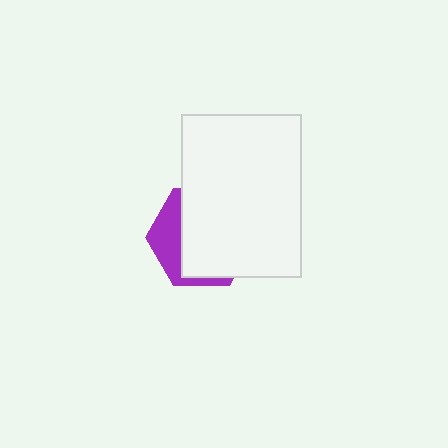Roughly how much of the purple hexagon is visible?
A small part of it is visible (roughly 31%).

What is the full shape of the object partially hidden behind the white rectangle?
The partially hidden object is a purple hexagon.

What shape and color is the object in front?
The object in front is a white rectangle.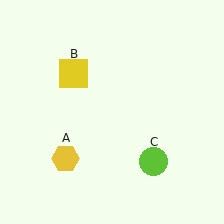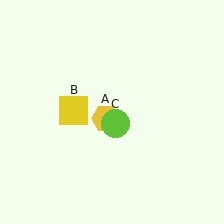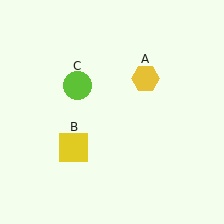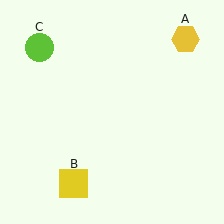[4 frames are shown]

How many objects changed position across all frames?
3 objects changed position: yellow hexagon (object A), yellow square (object B), lime circle (object C).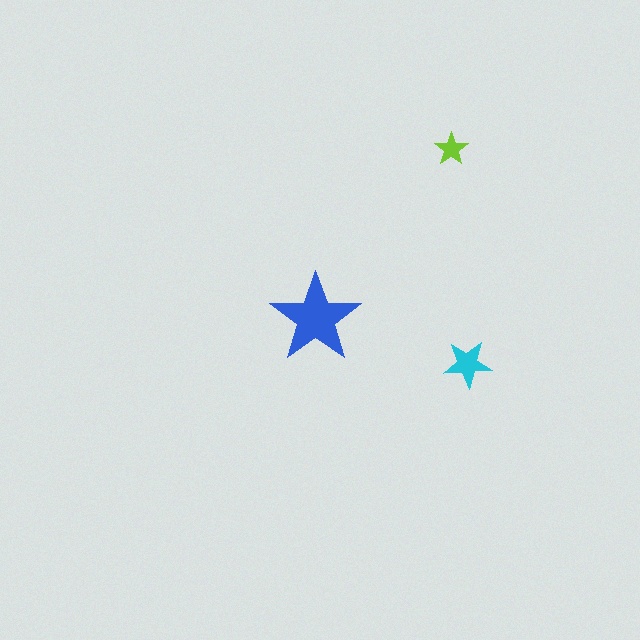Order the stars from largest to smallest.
the blue one, the cyan one, the lime one.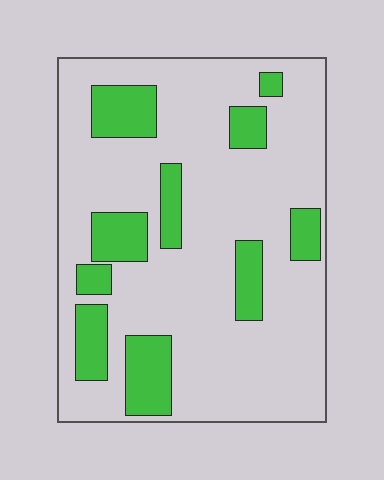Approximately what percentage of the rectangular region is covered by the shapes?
Approximately 20%.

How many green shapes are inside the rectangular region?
10.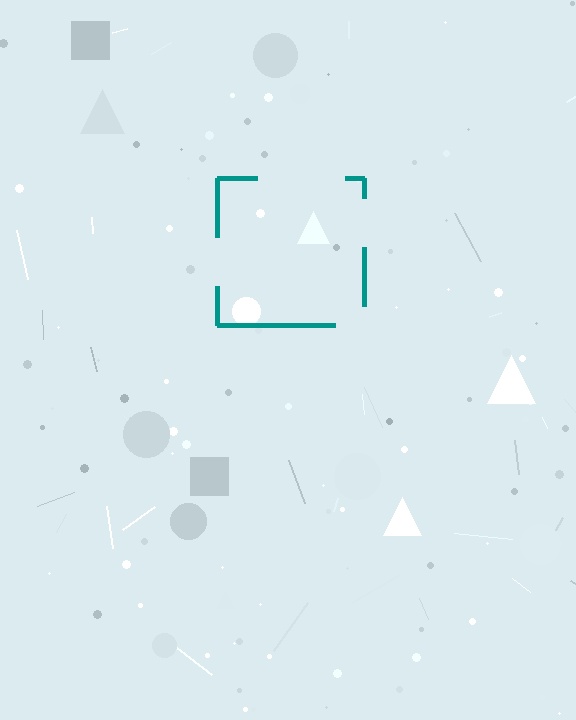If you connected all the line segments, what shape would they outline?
They would outline a square.